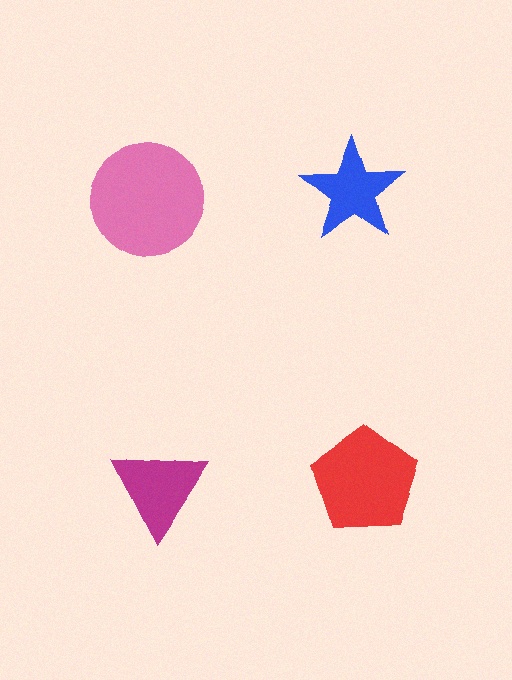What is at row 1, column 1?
A pink circle.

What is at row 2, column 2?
A red pentagon.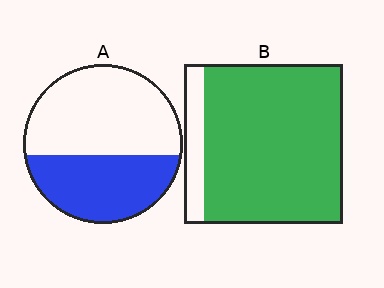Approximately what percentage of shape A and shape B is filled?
A is approximately 40% and B is approximately 85%.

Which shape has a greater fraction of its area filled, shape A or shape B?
Shape B.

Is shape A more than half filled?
No.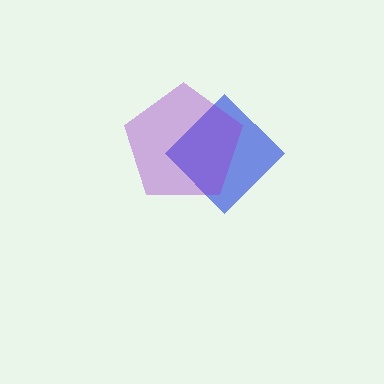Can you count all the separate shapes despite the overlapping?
Yes, there are 2 separate shapes.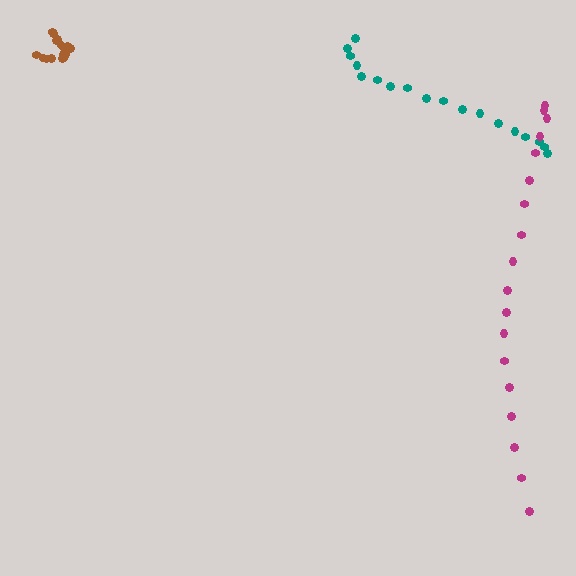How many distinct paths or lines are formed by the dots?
There are 3 distinct paths.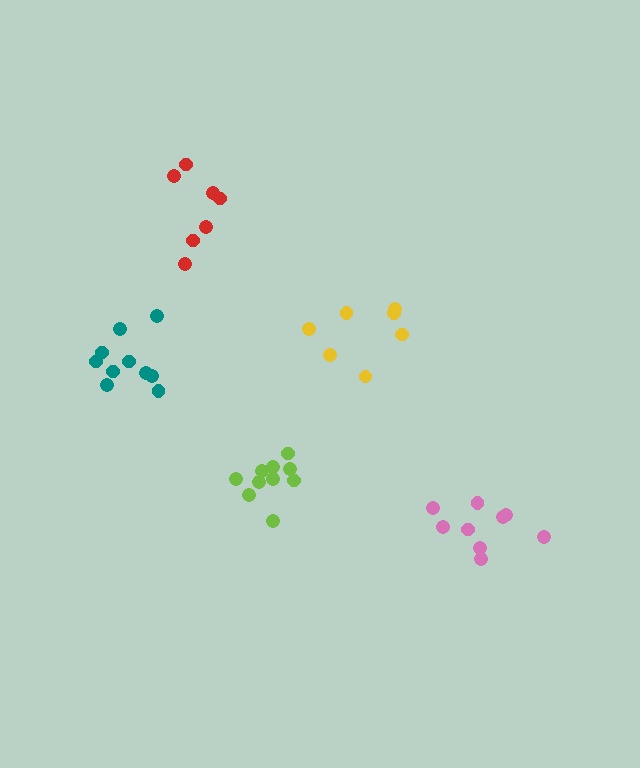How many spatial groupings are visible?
There are 5 spatial groupings.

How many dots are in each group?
Group 1: 10 dots, Group 2: 10 dots, Group 3: 7 dots, Group 4: 9 dots, Group 5: 7 dots (43 total).